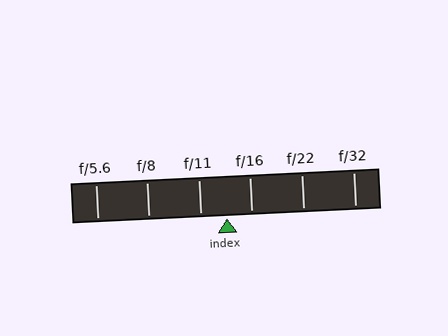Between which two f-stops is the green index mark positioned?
The index mark is between f/11 and f/16.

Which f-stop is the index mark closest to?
The index mark is closest to f/16.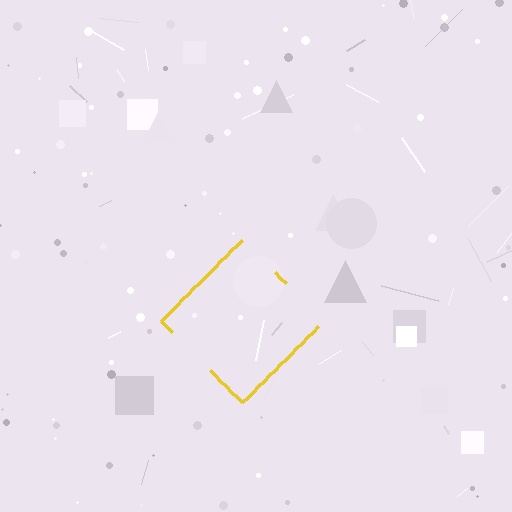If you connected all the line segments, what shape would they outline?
They would outline a diamond.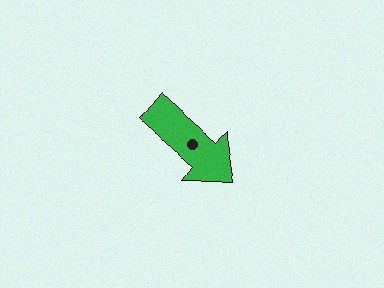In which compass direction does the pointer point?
Southeast.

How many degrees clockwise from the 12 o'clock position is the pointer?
Approximately 130 degrees.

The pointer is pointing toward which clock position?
Roughly 4 o'clock.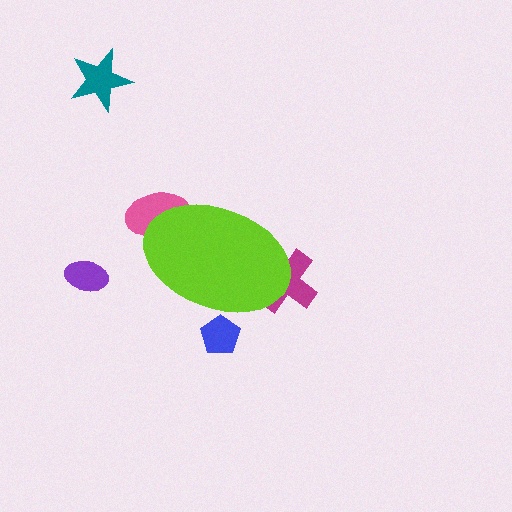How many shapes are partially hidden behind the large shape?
3 shapes are partially hidden.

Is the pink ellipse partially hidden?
Yes, the pink ellipse is partially hidden behind the lime ellipse.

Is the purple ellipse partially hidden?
No, the purple ellipse is fully visible.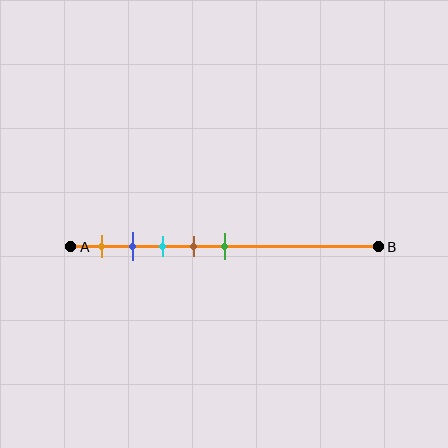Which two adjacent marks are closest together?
The blue and cyan marks are the closest adjacent pair.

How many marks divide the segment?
There are 5 marks dividing the segment.